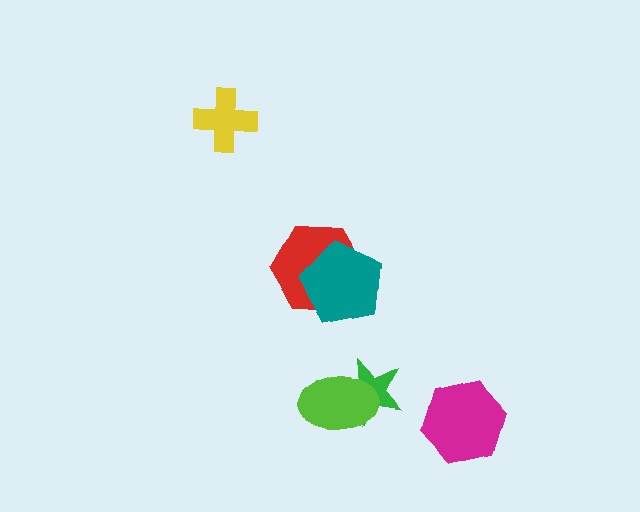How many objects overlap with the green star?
1 object overlaps with the green star.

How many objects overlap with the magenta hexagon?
0 objects overlap with the magenta hexagon.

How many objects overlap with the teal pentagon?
1 object overlaps with the teal pentagon.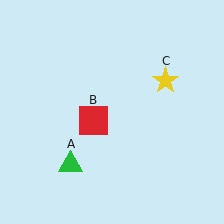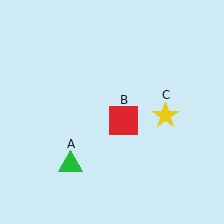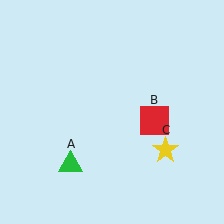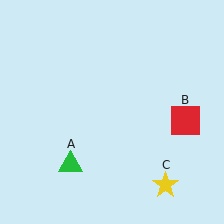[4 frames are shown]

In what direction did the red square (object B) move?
The red square (object B) moved right.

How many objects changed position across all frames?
2 objects changed position: red square (object B), yellow star (object C).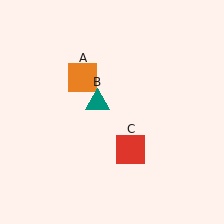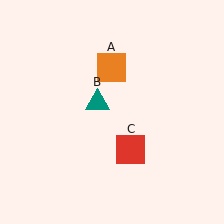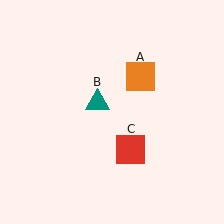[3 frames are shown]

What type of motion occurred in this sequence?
The orange square (object A) rotated clockwise around the center of the scene.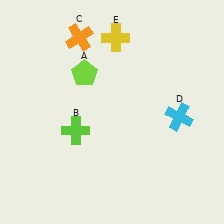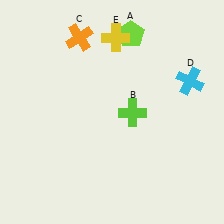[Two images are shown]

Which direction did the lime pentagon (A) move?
The lime pentagon (A) moved right.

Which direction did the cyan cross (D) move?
The cyan cross (D) moved up.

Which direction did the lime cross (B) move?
The lime cross (B) moved right.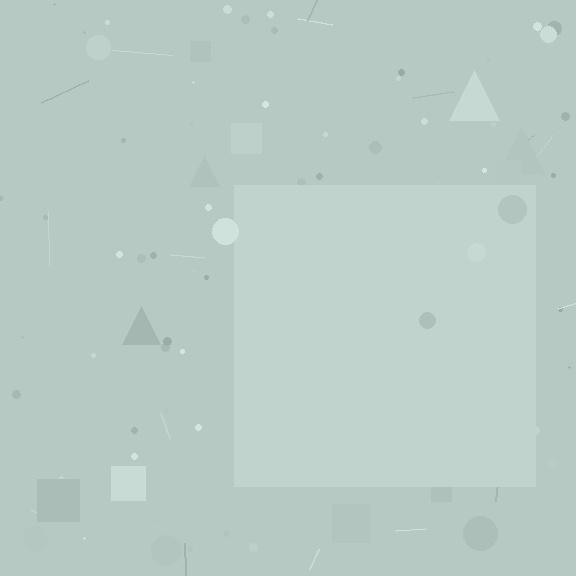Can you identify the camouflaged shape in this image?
The camouflaged shape is a square.